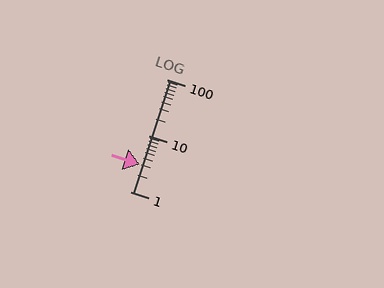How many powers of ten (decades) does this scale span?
The scale spans 2 decades, from 1 to 100.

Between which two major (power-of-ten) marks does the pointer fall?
The pointer is between 1 and 10.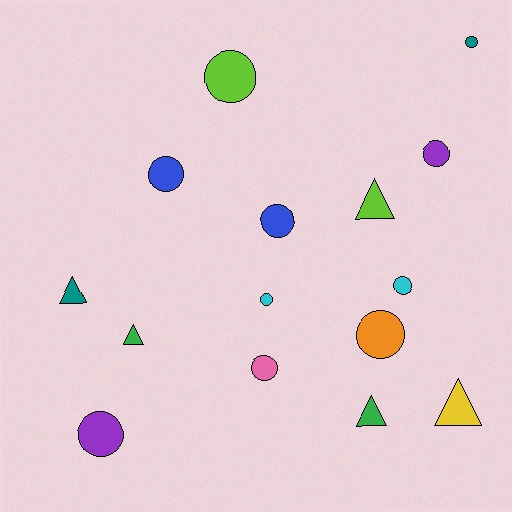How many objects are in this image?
There are 15 objects.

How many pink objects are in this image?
There is 1 pink object.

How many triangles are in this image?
There are 5 triangles.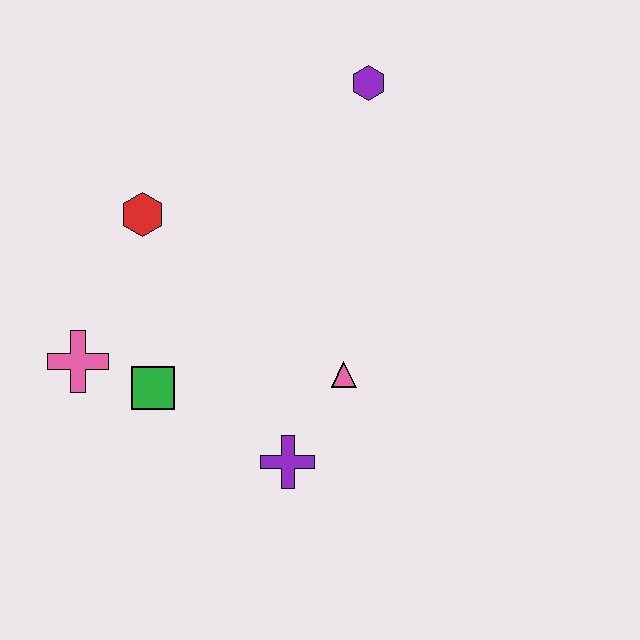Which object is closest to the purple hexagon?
The red hexagon is closest to the purple hexagon.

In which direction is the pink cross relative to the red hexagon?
The pink cross is below the red hexagon.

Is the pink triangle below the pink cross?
Yes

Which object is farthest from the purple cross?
The purple hexagon is farthest from the purple cross.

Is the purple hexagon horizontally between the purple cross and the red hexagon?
No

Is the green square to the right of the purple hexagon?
No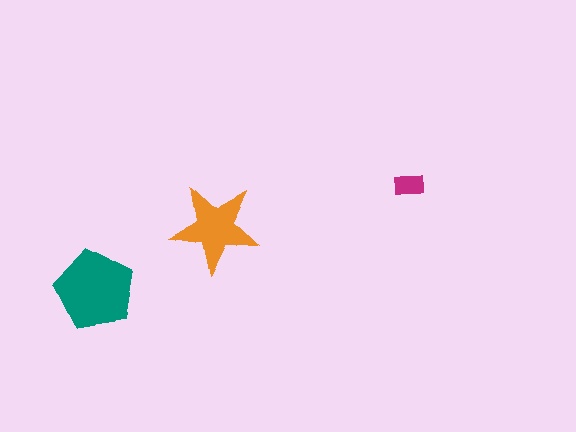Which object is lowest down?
The teal pentagon is bottommost.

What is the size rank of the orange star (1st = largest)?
2nd.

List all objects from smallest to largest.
The magenta rectangle, the orange star, the teal pentagon.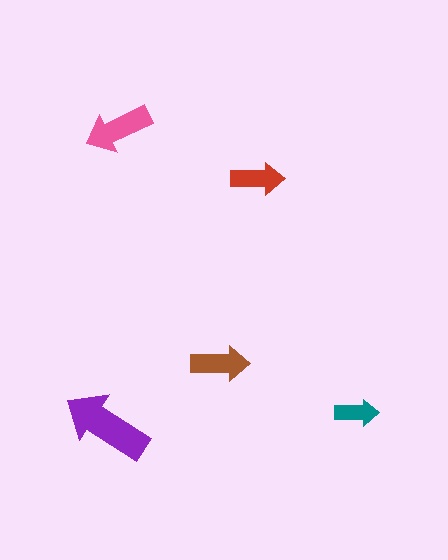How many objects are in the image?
There are 5 objects in the image.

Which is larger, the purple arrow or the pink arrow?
The purple one.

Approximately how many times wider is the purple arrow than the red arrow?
About 1.5 times wider.